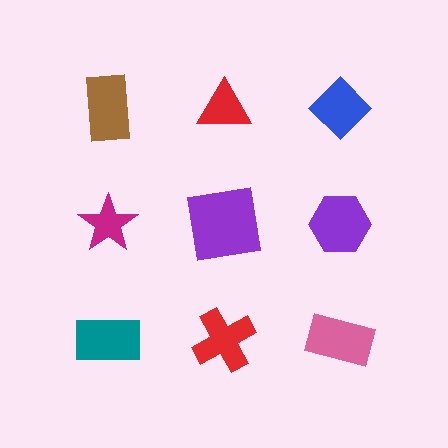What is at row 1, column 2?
A red triangle.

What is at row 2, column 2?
A purple square.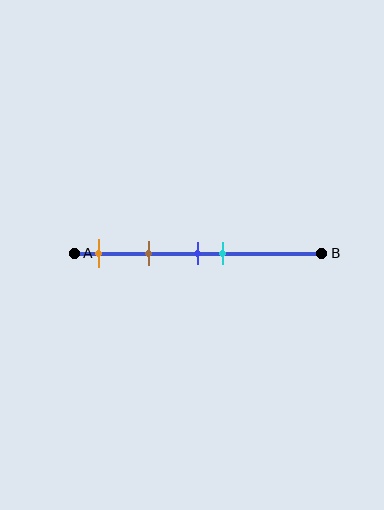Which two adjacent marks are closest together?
The blue and cyan marks are the closest adjacent pair.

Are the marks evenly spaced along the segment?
No, the marks are not evenly spaced.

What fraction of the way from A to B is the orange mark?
The orange mark is approximately 10% (0.1) of the way from A to B.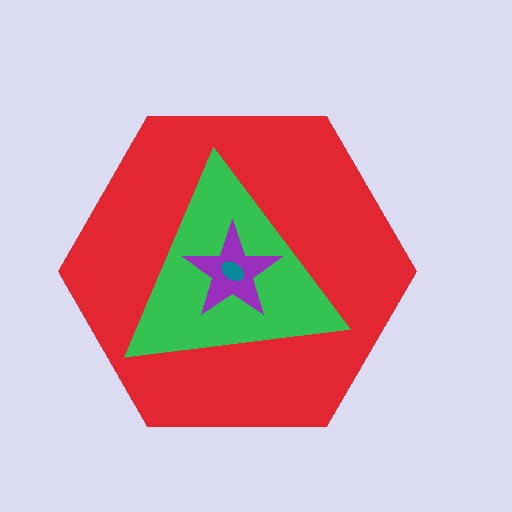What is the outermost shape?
The red hexagon.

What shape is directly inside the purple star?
The teal ellipse.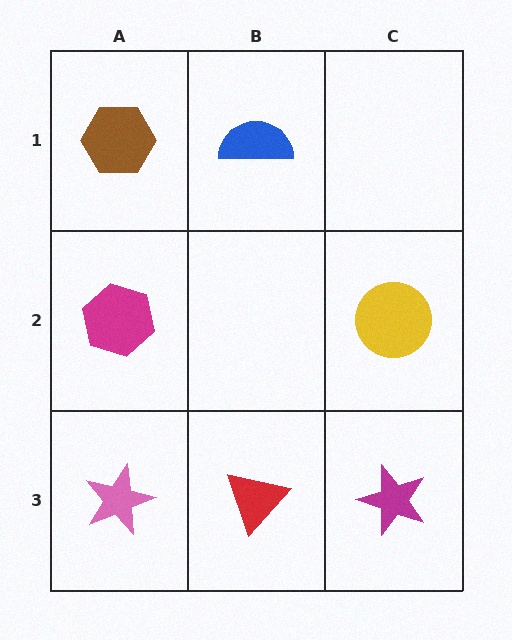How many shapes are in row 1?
2 shapes.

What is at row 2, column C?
A yellow circle.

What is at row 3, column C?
A magenta star.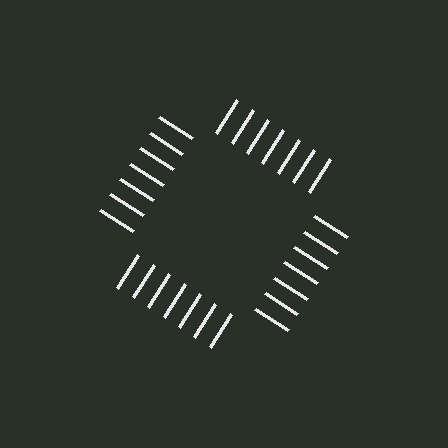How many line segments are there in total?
28 — 7 along each of the 4 edges.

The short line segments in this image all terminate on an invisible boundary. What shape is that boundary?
An illusory square — the line segments terminate on its edges but no continuous stroke is drawn.